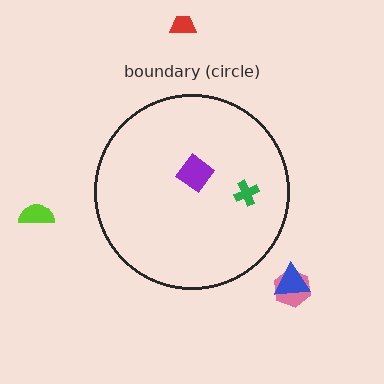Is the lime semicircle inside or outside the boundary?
Outside.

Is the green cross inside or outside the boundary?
Inside.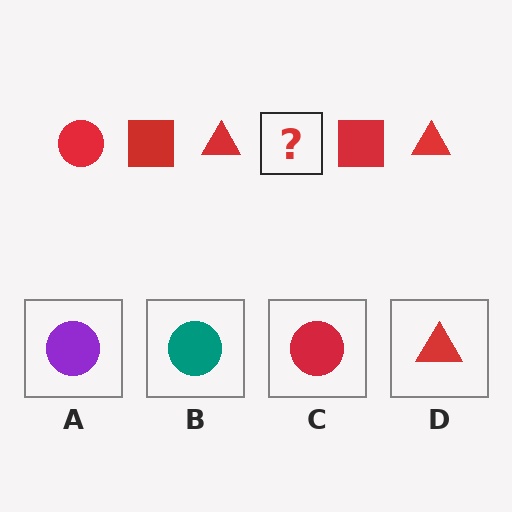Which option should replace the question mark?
Option C.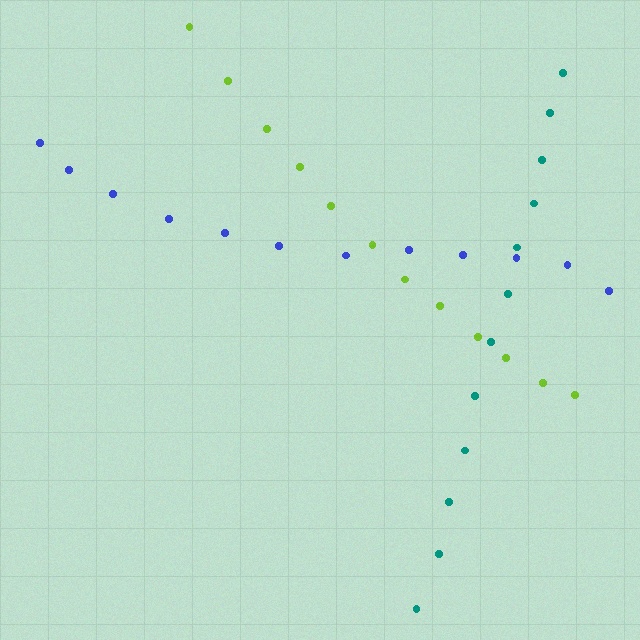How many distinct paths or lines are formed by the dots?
There are 3 distinct paths.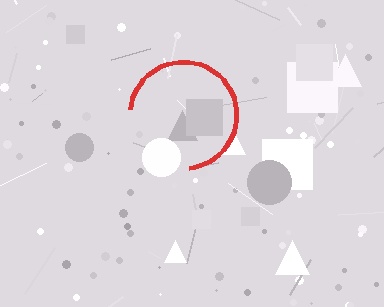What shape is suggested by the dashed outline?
The dashed outline suggests a circle.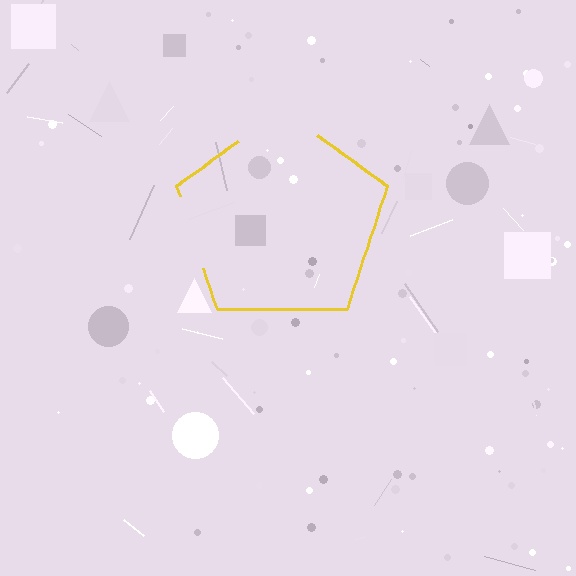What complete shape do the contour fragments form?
The contour fragments form a pentagon.